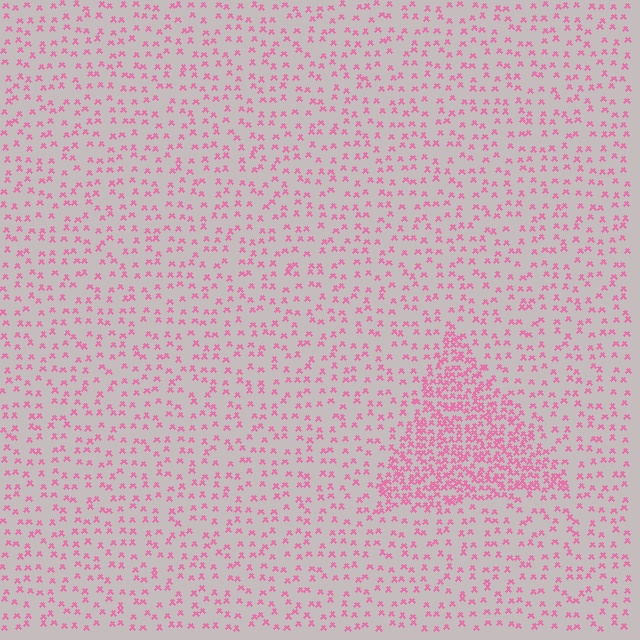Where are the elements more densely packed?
The elements are more densely packed inside the triangle boundary.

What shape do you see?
I see a triangle.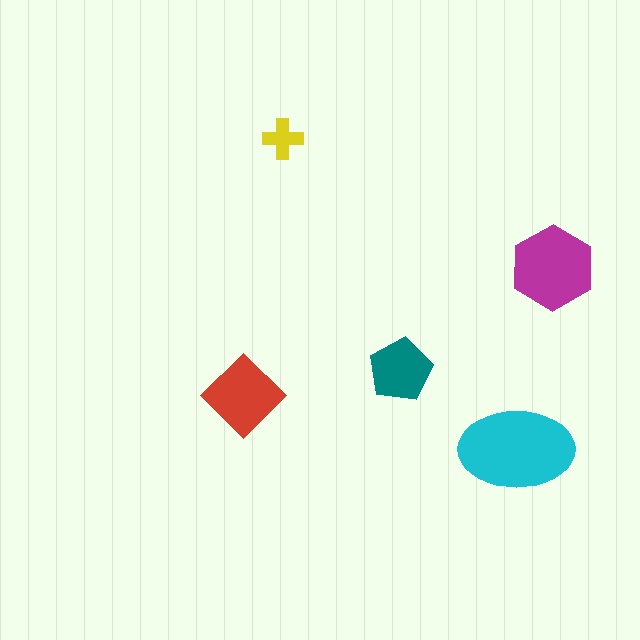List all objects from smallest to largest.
The yellow cross, the teal pentagon, the red diamond, the magenta hexagon, the cyan ellipse.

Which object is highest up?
The yellow cross is topmost.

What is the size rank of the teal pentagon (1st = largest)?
4th.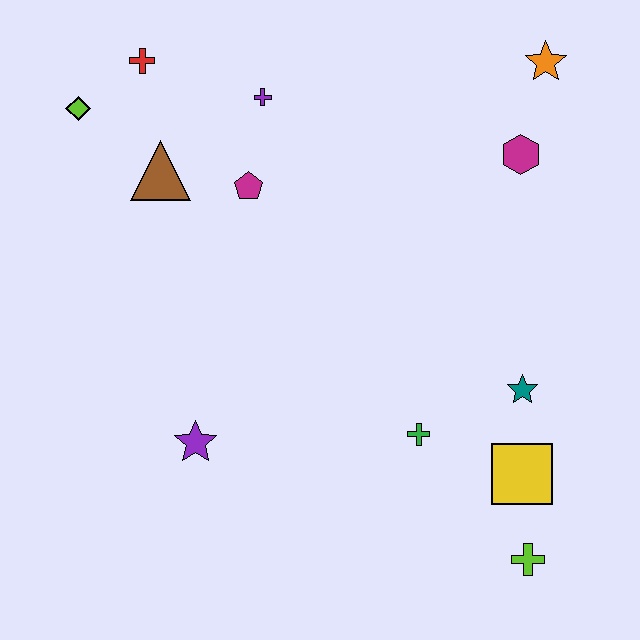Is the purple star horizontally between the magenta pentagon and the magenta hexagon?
No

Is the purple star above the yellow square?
Yes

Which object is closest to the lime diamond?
The red cross is closest to the lime diamond.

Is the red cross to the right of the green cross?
No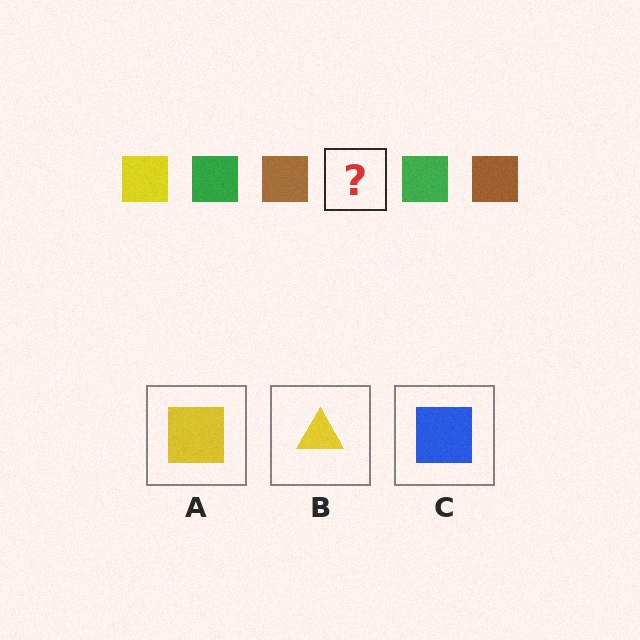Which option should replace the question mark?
Option A.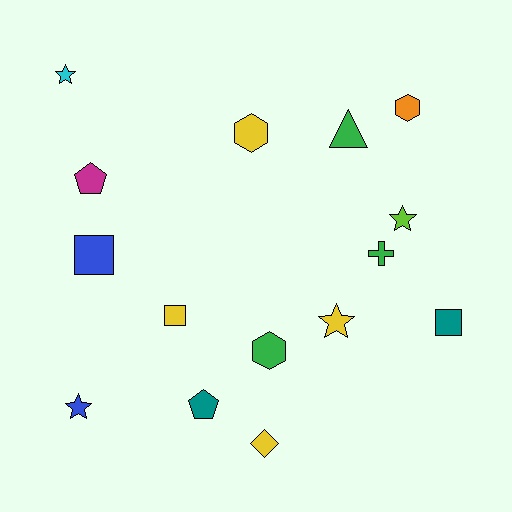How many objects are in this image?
There are 15 objects.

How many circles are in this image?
There are no circles.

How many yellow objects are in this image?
There are 4 yellow objects.